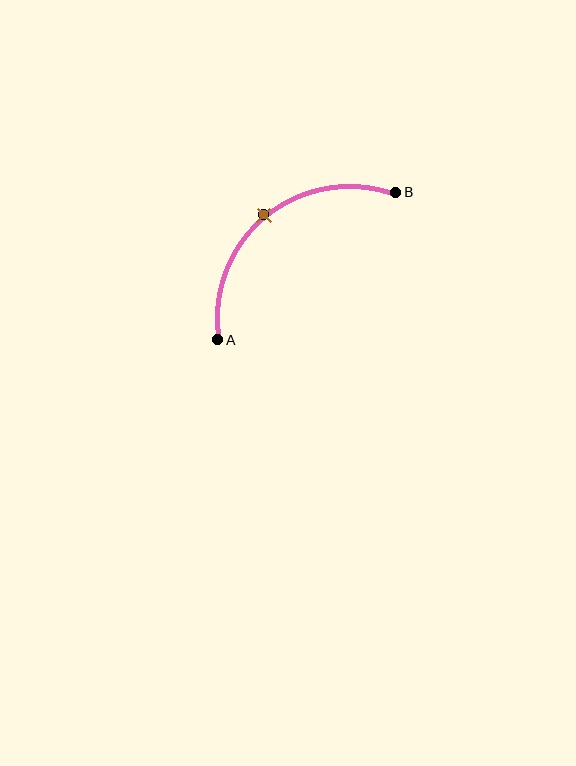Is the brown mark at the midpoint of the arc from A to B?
Yes. The brown mark lies on the arc at equal arc-length from both A and B — it is the arc midpoint.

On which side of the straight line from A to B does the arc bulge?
The arc bulges above and to the left of the straight line connecting A and B.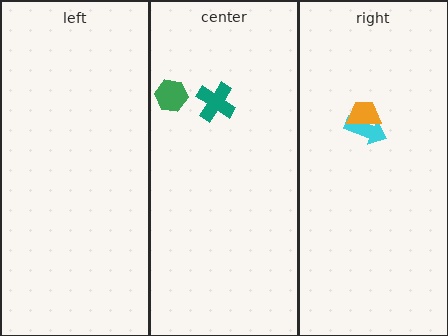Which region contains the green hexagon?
The center region.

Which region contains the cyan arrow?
The right region.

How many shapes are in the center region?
2.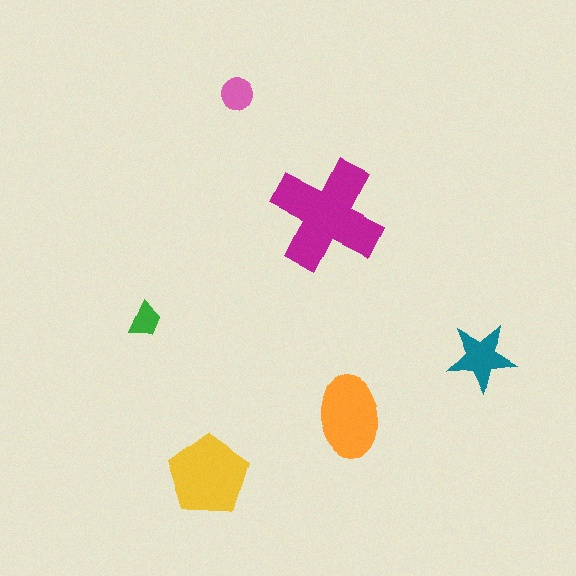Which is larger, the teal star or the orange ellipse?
The orange ellipse.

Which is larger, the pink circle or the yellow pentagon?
The yellow pentagon.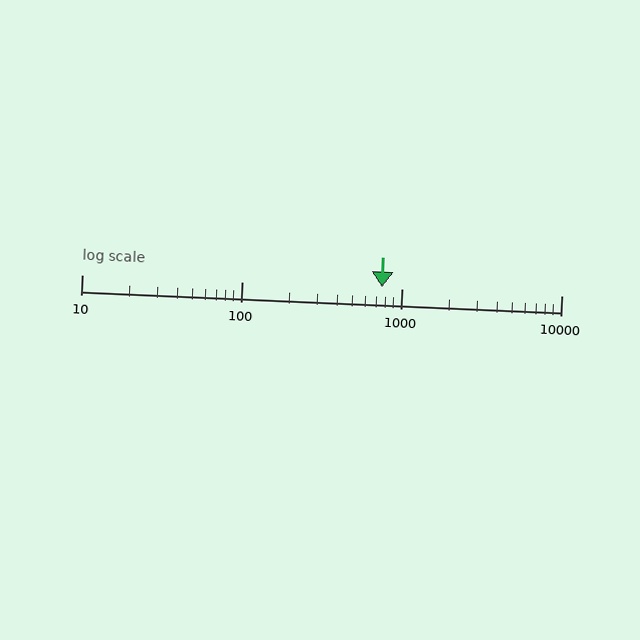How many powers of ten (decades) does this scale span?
The scale spans 3 decades, from 10 to 10000.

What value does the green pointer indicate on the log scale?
The pointer indicates approximately 750.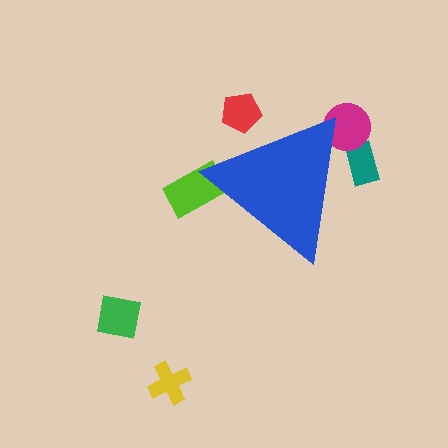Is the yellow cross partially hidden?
No, the yellow cross is fully visible.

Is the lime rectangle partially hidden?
Yes, the lime rectangle is partially hidden behind the blue triangle.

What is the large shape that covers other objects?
A blue triangle.